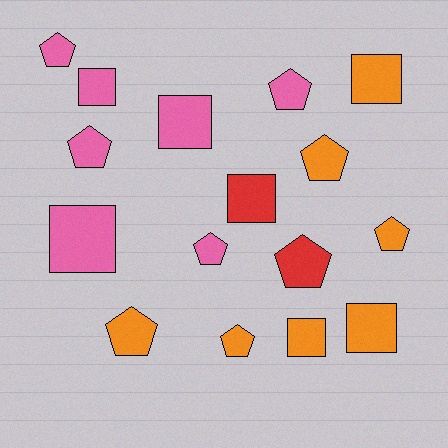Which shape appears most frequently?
Pentagon, with 9 objects.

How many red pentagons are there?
There is 1 red pentagon.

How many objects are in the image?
There are 16 objects.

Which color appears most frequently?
Orange, with 7 objects.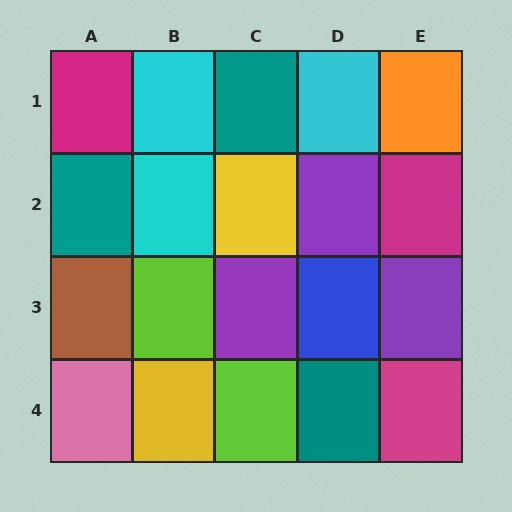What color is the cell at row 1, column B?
Cyan.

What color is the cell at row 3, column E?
Purple.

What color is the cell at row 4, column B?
Yellow.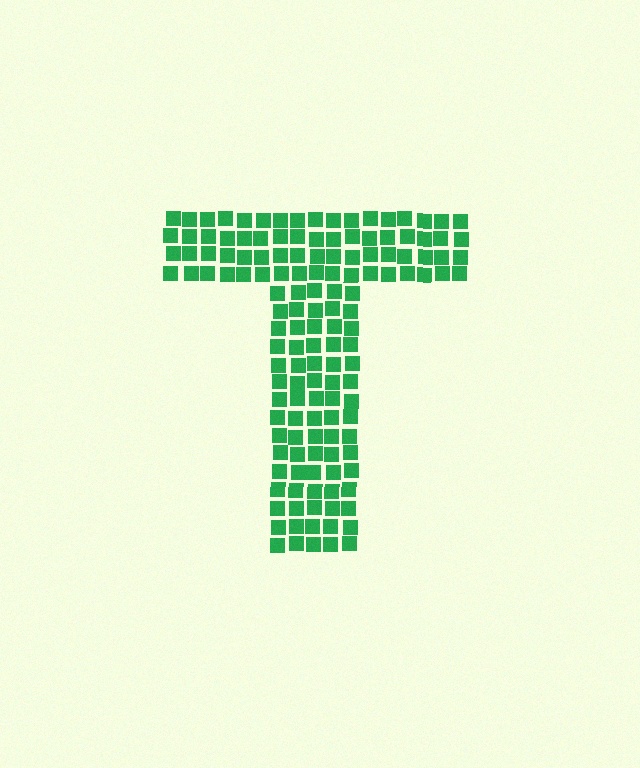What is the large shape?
The large shape is the letter T.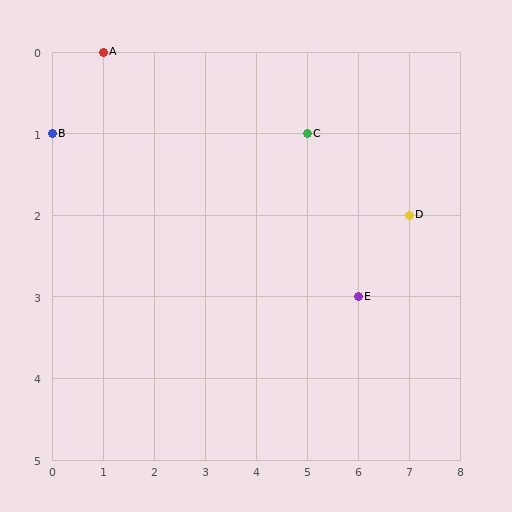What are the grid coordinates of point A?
Point A is at grid coordinates (1, 0).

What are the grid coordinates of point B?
Point B is at grid coordinates (0, 1).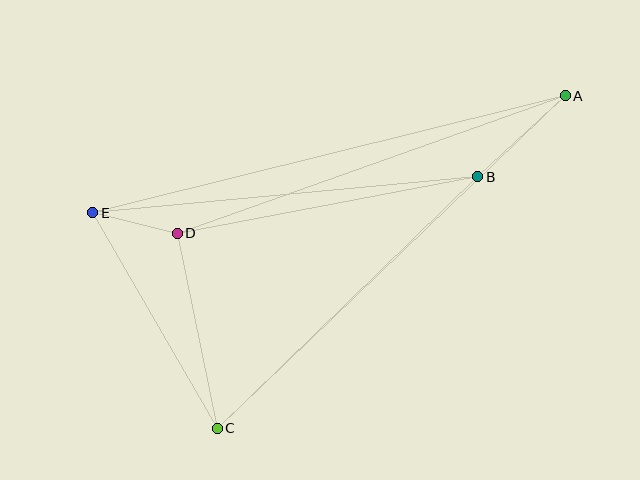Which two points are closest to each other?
Points D and E are closest to each other.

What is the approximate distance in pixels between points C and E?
The distance between C and E is approximately 249 pixels.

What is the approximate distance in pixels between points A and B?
The distance between A and B is approximately 119 pixels.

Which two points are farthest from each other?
Points A and E are farthest from each other.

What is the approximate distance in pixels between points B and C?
The distance between B and C is approximately 362 pixels.